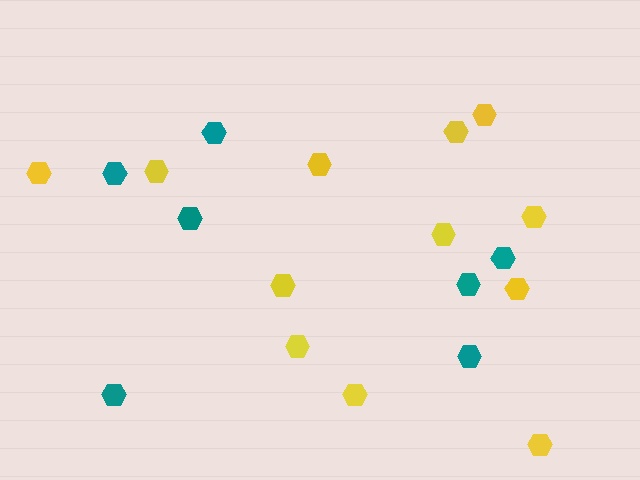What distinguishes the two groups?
There are 2 groups: one group of yellow hexagons (12) and one group of teal hexagons (7).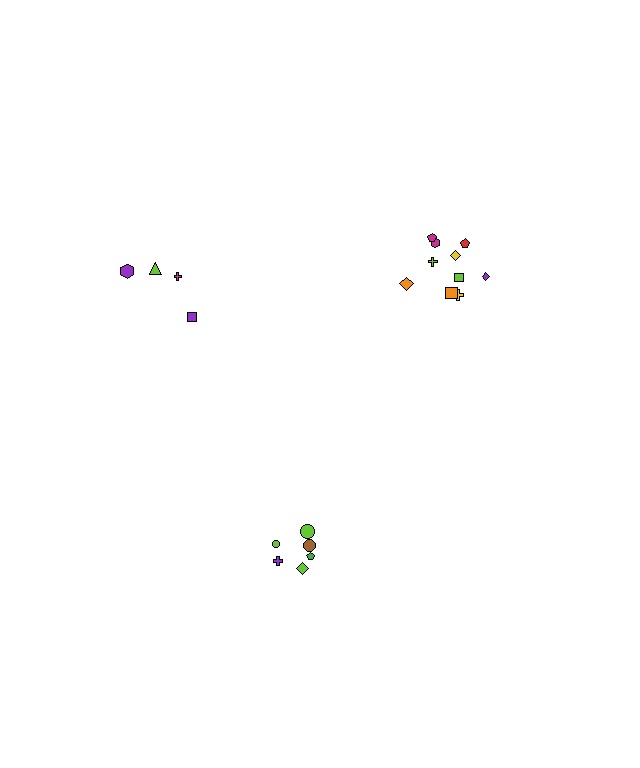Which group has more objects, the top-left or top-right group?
The top-right group.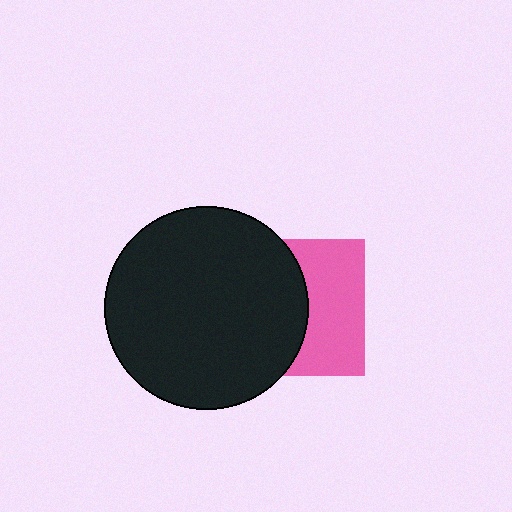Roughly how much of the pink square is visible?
About half of it is visible (roughly 47%).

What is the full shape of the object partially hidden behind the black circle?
The partially hidden object is a pink square.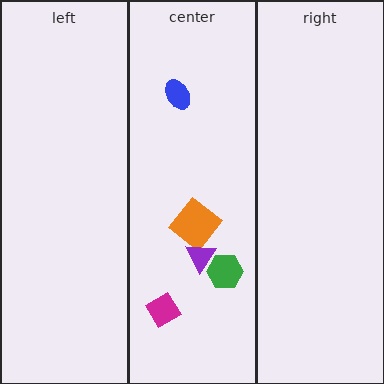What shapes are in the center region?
The orange diamond, the magenta diamond, the blue ellipse, the green hexagon, the purple triangle.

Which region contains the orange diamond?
The center region.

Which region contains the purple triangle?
The center region.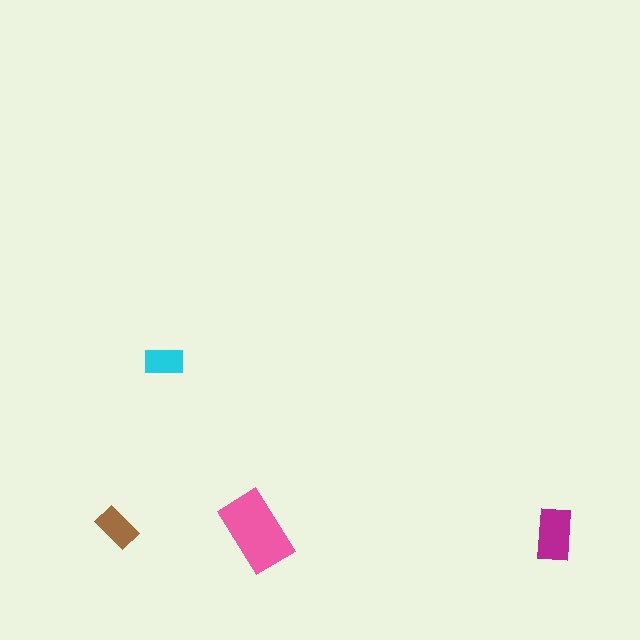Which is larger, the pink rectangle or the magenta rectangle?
The pink one.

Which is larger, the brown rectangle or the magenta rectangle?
The magenta one.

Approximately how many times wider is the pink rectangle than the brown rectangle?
About 2 times wider.